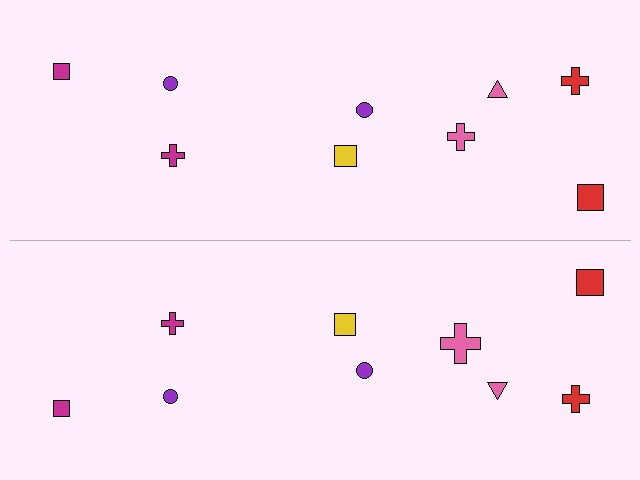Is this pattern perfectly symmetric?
No, the pattern is not perfectly symmetric. The pink cross on the bottom side has a different size than its mirror counterpart.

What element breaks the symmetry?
The pink cross on the bottom side has a different size than its mirror counterpart.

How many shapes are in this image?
There are 18 shapes in this image.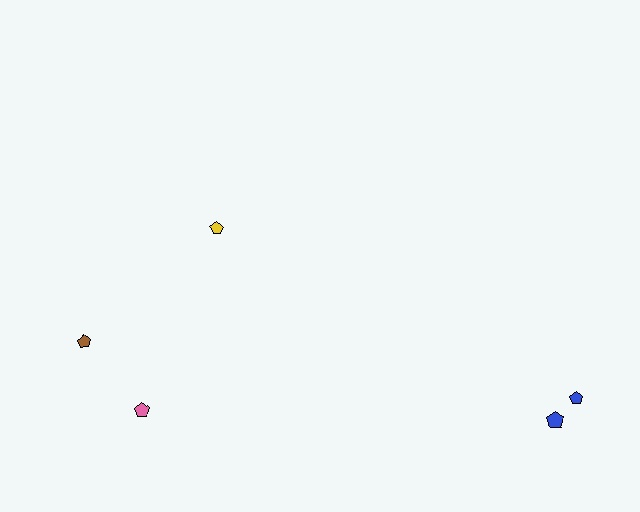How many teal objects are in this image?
There are no teal objects.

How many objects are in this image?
There are 5 objects.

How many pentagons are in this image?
There are 5 pentagons.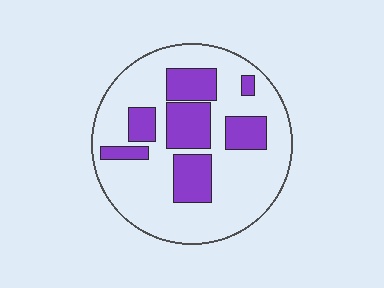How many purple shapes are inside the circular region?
7.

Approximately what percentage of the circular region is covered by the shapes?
Approximately 30%.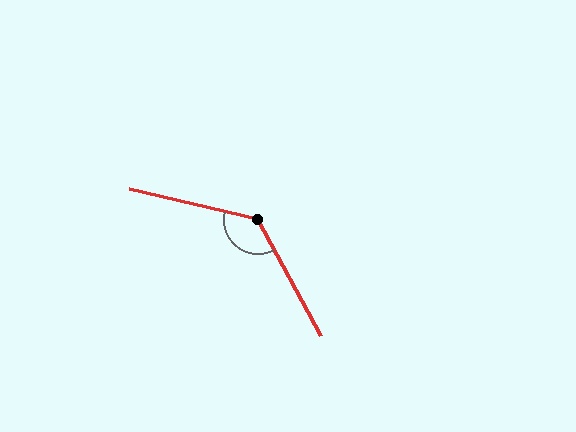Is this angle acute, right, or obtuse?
It is obtuse.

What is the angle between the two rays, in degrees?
Approximately 132 degrees.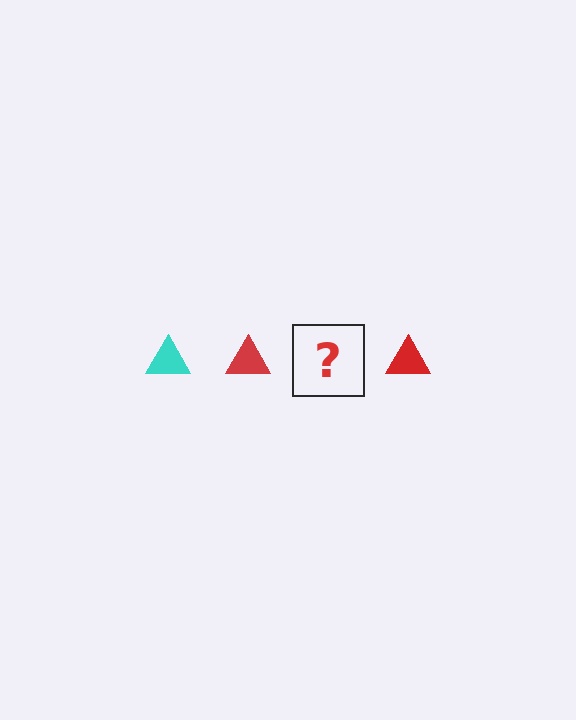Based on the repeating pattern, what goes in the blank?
The blank should be a cyan triangle.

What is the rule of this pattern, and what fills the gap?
The rule is that the pattern cycles through cyan, red triangles. The gap should be filled with a cyan triangle.